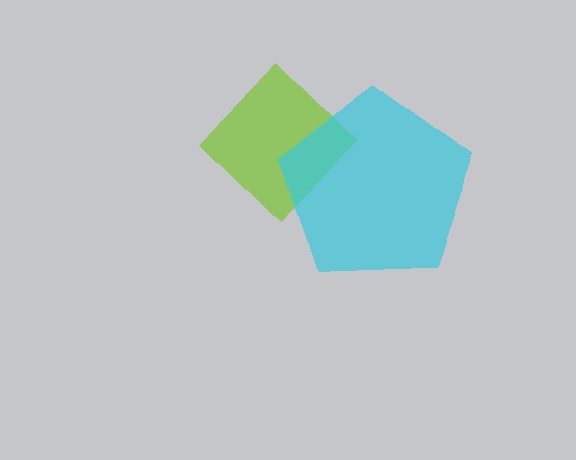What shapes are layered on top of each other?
The layered shapes are: a lime diamond, a cyan pentagon.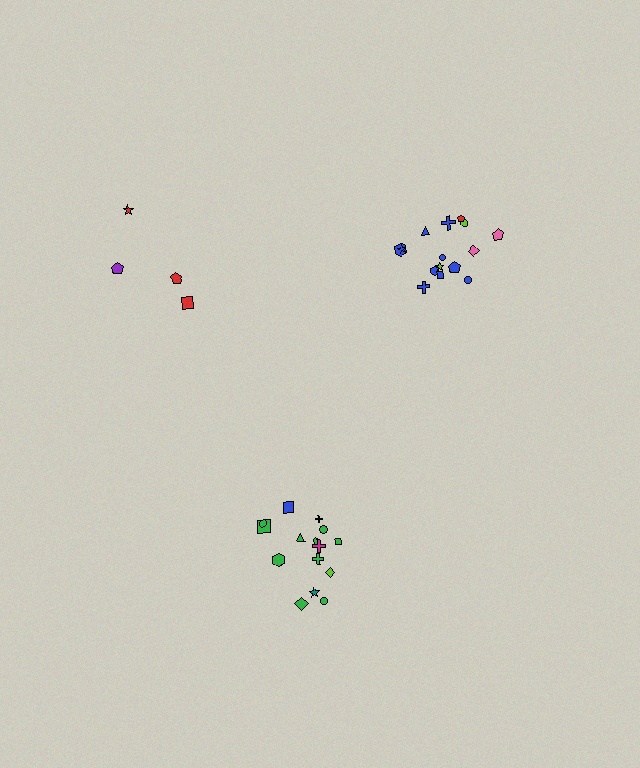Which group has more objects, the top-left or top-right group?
The top-right group.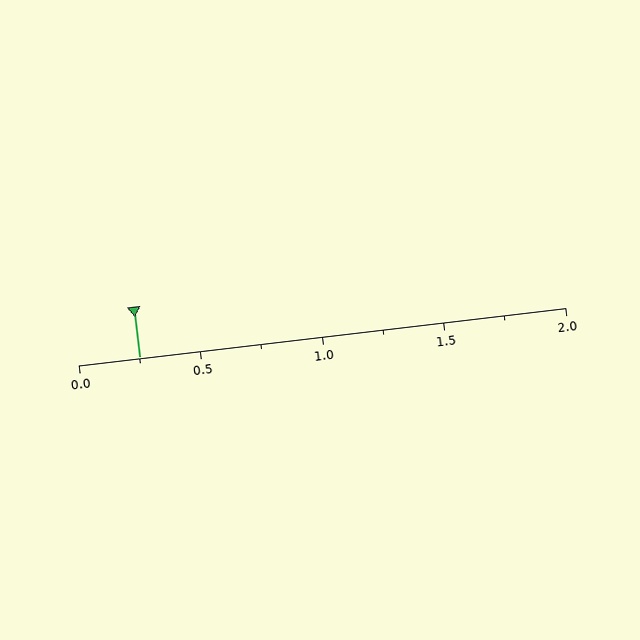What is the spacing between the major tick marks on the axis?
The major ticks are spaced 0.5 apart.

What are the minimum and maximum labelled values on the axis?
The axis runs from 0.0 to 2.0.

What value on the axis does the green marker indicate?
The marker indicates approximately 0.25.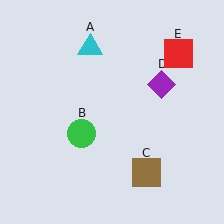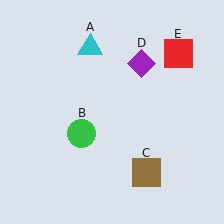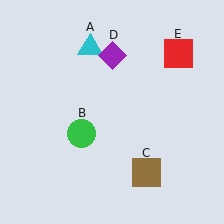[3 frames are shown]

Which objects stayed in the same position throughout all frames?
Cyan triangle (object A) and green circle (object B) and brown square (object C) and red square (object E) remained stationary.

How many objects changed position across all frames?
1 object changed position: purple diamond (object D).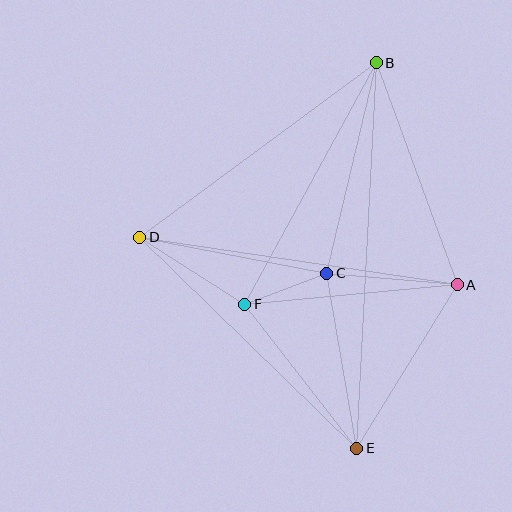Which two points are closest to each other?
Points C and F are closest to each other.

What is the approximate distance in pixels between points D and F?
The distance between D and F is approximately 124 pixels.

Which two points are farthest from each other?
Points B and E are farthest from each other.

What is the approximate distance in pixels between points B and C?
The distance between B and C is approximately 216 pixels.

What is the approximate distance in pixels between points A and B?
The distance between A and B is approximately 236 pixels.